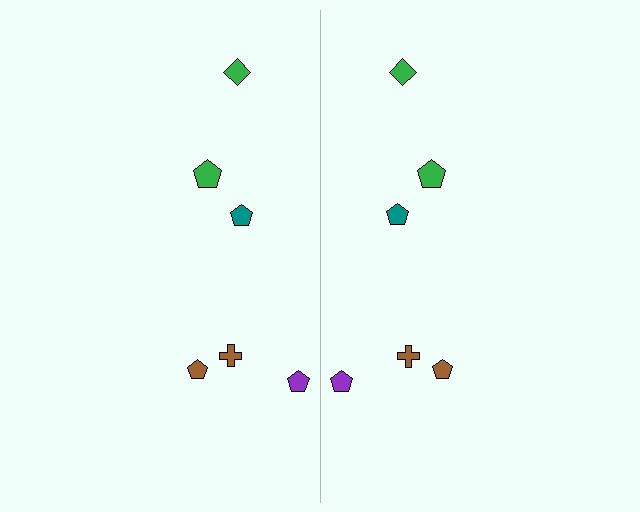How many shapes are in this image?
There are 12 shapes in this image.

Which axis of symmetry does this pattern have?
The pattern has a vertical axis of symmetry running through the center of the image.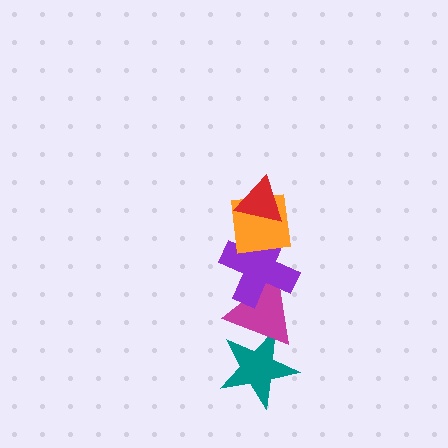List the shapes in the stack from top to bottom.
From top to bottom: the red triangle, the orange square, the purple cross, the magenta triangle, the teal star.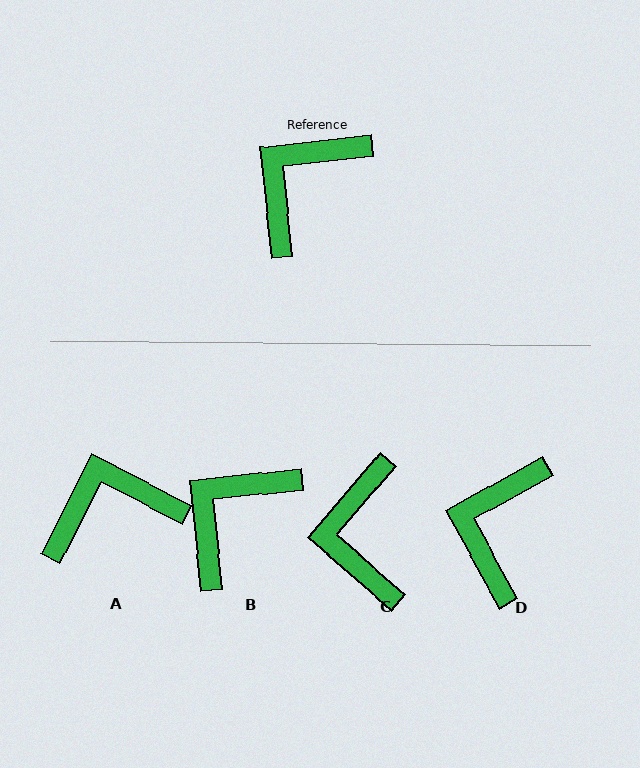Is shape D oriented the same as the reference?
No, it is off by about 23 degrees.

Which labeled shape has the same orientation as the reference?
B.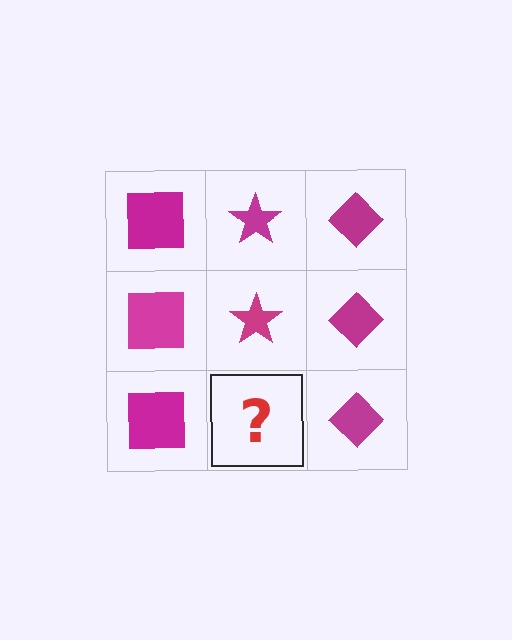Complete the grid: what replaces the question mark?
The question mark should be replaced with a magenta star.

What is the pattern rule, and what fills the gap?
The rule is that each column has a consistent shape. The gap should be filled with a magenta star.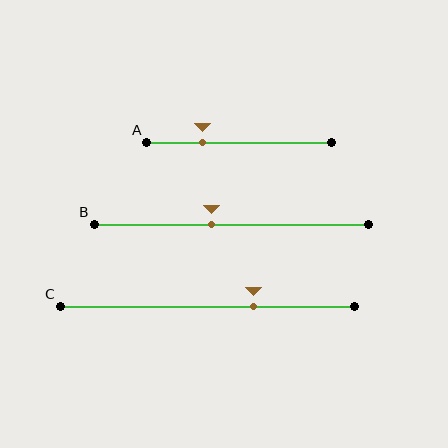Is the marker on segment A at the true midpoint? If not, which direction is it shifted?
No, the marker on segment A is shifted to the left by about 19% of the segment length.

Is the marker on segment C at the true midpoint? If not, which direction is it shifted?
No, the marker on segment C is shifted to the right by about 16% of the segment length.